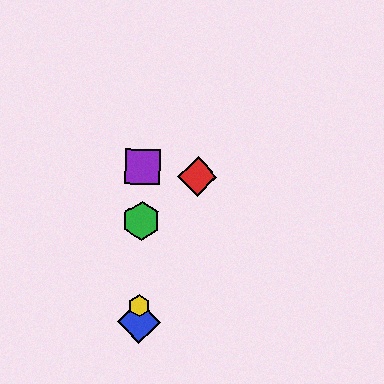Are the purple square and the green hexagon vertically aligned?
Yes, both are at x≈143.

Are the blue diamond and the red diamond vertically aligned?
No, the blue diamond is at x≈139 and the red diamond is at x≈198.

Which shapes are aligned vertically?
The blue diamond, the green hexagon, the yellow hexagon, the purple square are aligned vertically.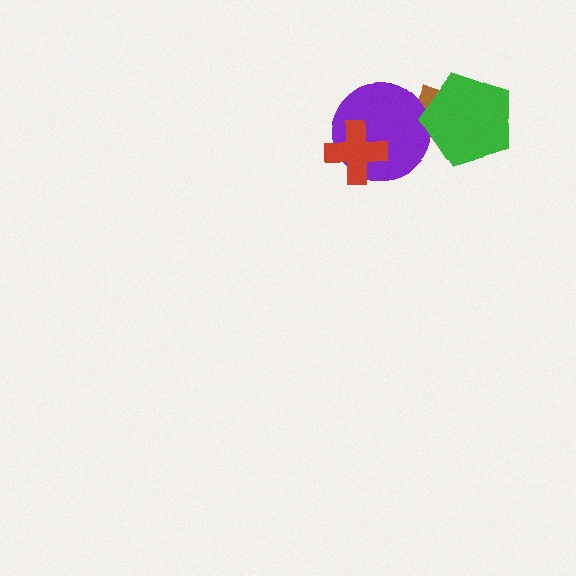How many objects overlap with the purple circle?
3 objects overlap with the purple circle.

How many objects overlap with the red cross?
1 object overlaps with the red cross.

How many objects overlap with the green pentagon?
2 objects overlap with the green pentagon.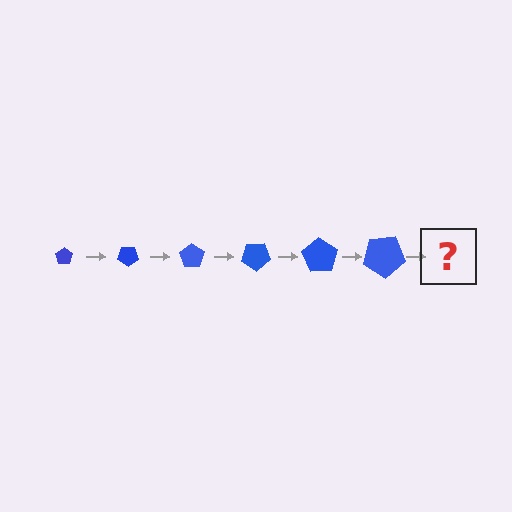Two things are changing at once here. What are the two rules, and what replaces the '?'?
The two rules are that the pentagon grows larger each step and it rotates 35 degrees each step. The '?' should be a pentagon, larger than the previous one and rotated 210 degrees from the start.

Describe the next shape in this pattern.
It should be a pentagon, larger than the previous one and rotated 210 degrees from the start.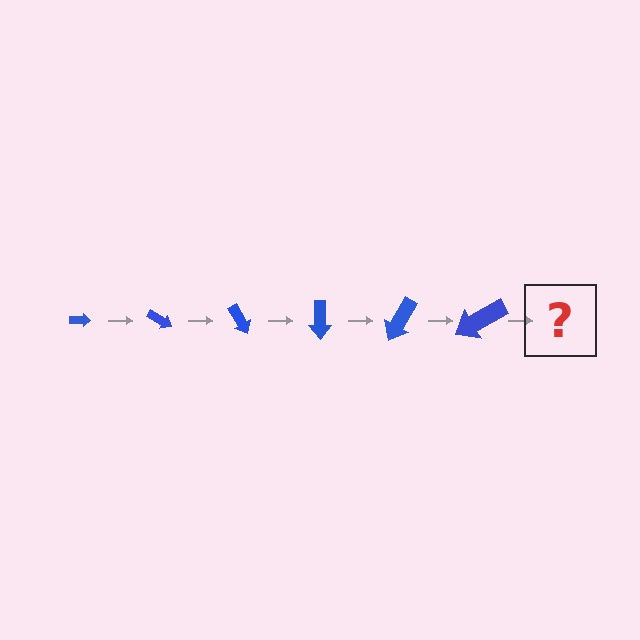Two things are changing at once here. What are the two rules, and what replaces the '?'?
The two rules are that the arrow grows larger each step and it rotates 30 degrees each step. The '?' should be an arrow, larger than the previous one and rotated 180 degrees from the start.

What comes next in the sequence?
The next element should be an arrow, larger than the previous one and rotated 180 degrees from the start.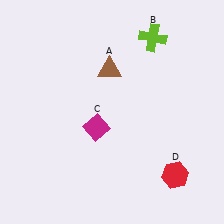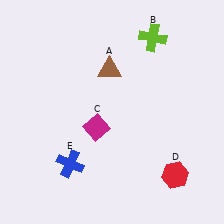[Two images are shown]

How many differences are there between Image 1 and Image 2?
There is 1 difference between the two images.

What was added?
A blue cross (E) was added in Image 2.